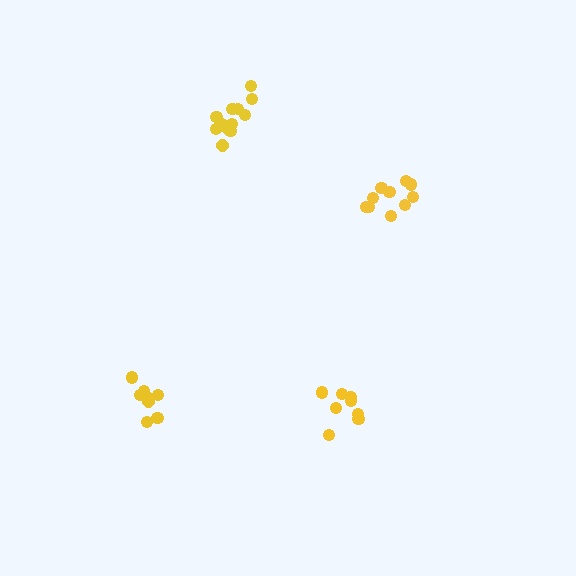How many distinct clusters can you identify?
There are 4 distinct clusters.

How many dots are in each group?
Group 1: 13 dots, Group 2: 8 dots, Group 3: 10 dots, Group 4: 8 dots (39 total).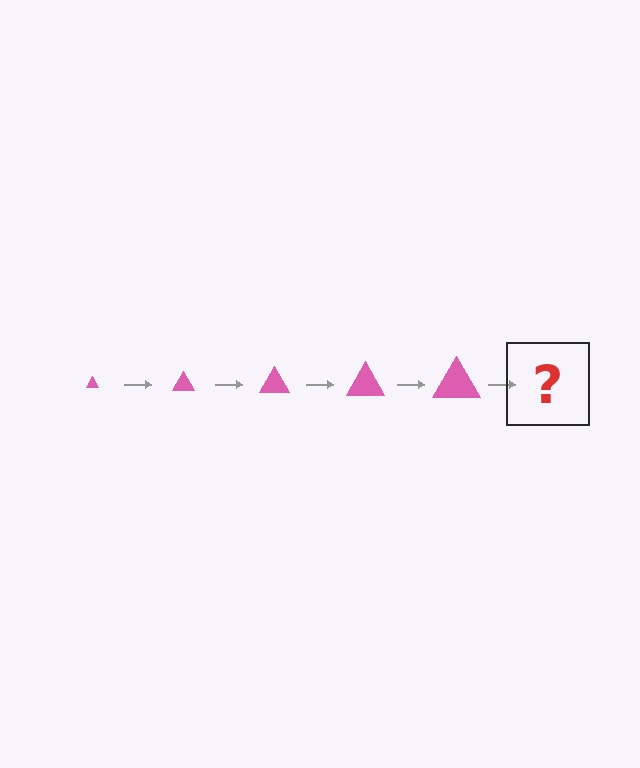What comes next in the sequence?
The next element should be a pink triangle, larger than the previous one.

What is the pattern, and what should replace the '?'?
The pattern is that the triangle gets progressively larger each step. The '?' should be a pink triangle, larger than the previous one.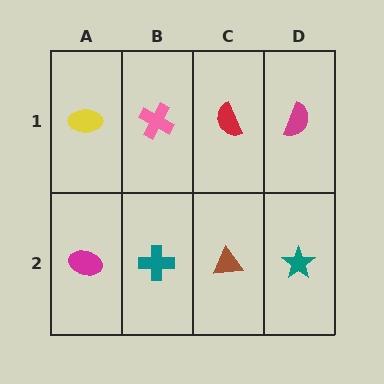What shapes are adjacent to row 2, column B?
A pink cross (row 1, column B), a magenta ellipse (row 2, column A), a brown triangle (row 2, column C).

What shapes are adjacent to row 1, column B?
A teal cross (row 2, column B), a yellow ellipse (row 1, column A), a red semicircle (row 1, column C).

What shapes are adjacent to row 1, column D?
A teal star (row 2, column D), a red semicircle (row 1, column C).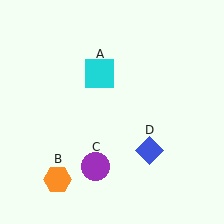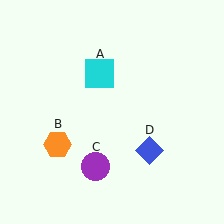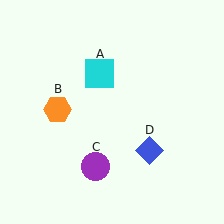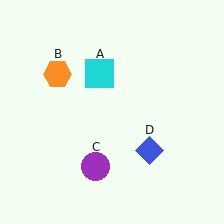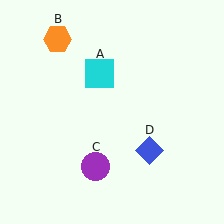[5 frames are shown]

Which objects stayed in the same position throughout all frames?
Cyan square (object A) and purple circle (object C) and blue diamond (object D) remained stationary.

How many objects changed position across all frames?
1 object changed position: orange hexagon (object B).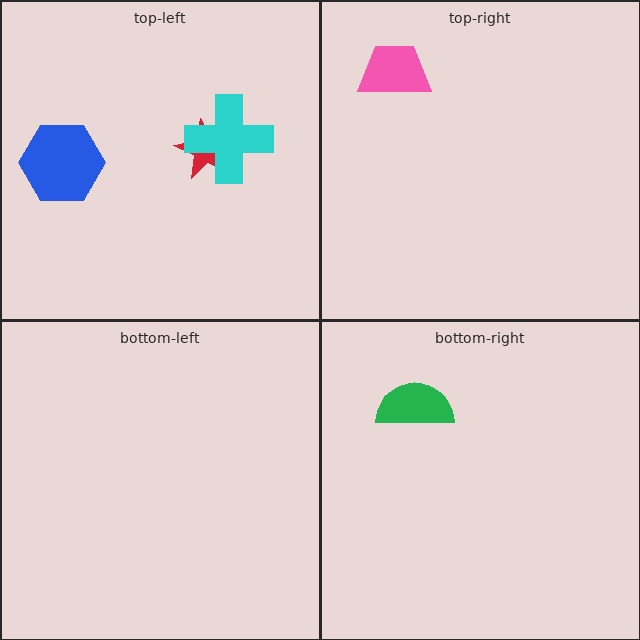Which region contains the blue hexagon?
The top-left region.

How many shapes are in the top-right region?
1.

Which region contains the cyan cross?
The top-left region.